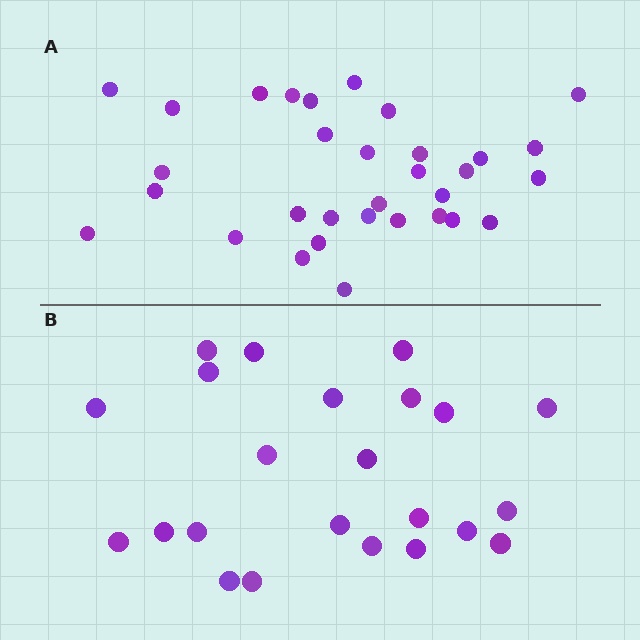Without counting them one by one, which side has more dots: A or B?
Region A (the top region) has more dots.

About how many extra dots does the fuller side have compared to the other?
Region A has roughly 8 or so more dots than region B.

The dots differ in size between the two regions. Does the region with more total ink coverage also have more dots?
No. Region B has more total ink coverage because its dots are larger, but region A actually contains more individual dots. Total area can be misleading — the number of items is what matters here.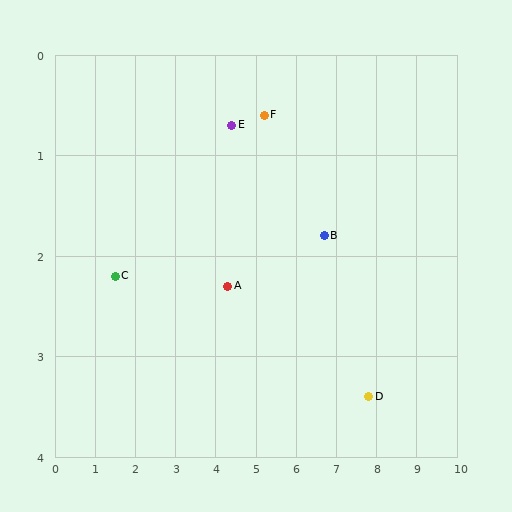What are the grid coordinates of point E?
Point E is at approximately (4.4, 0.7).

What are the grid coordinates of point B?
Point B is at approximately (6.7, 1.8).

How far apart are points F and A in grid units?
Points F and A are about 1.9 grid units apart.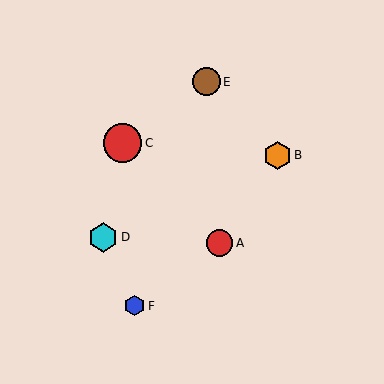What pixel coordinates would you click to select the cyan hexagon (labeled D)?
Click at (103, 237) to select the cyan hexagon D.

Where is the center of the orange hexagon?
The center of the orange hexagon is at (277, 155).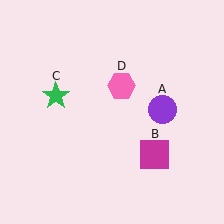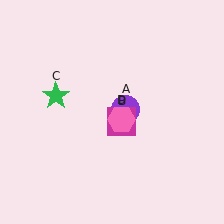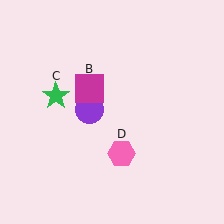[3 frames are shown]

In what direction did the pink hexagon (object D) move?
The pink hexagon (object D) moved down.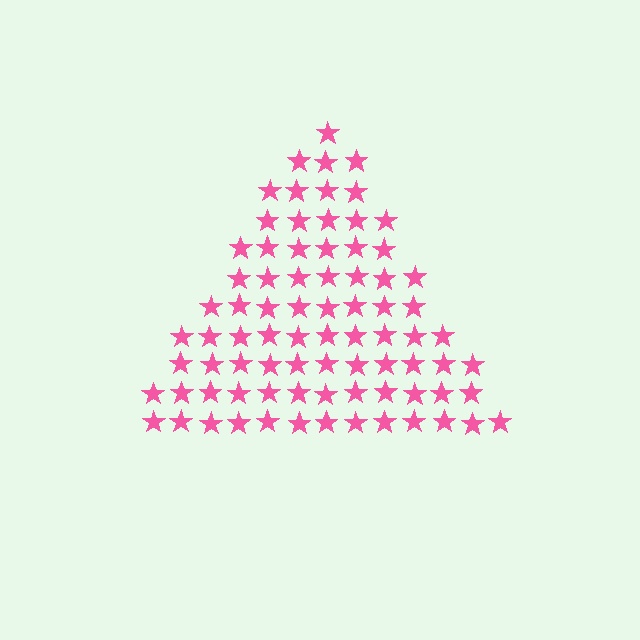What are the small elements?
The small elements are stars.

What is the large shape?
The large shape is a triangle.